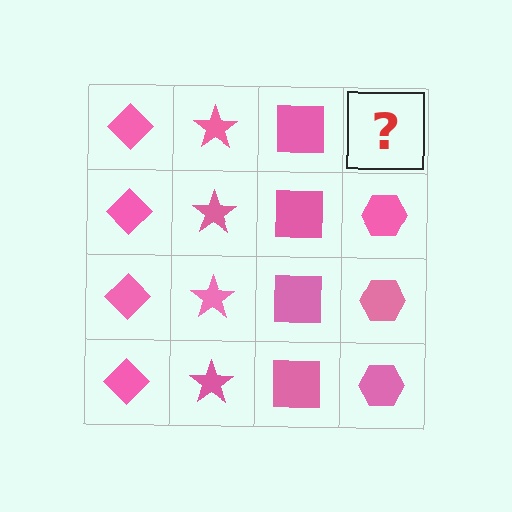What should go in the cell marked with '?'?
The missing cell should contain a pink hexagon.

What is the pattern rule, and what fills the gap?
The rule is that each column has a consistent shape. The gap should be filled with a pink hexagon.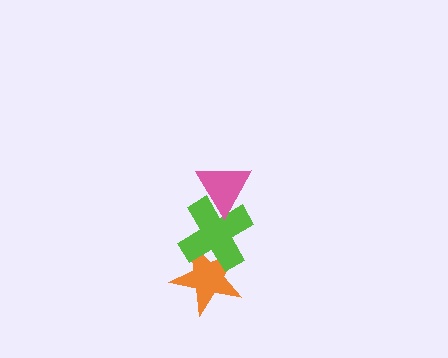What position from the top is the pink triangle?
The pink triangle is 1st from the top.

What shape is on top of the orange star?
The lime cross is on top of the orange star.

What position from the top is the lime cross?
The lime cross is 2nd from the top.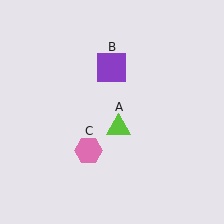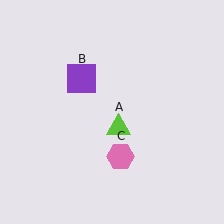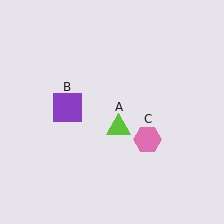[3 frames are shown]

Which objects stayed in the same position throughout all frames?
Lime triangle (object A) remained stationary.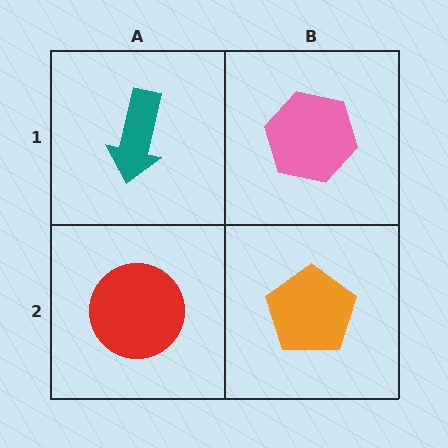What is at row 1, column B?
A pink hexagon.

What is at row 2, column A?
A red circle.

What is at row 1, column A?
A teal arrow.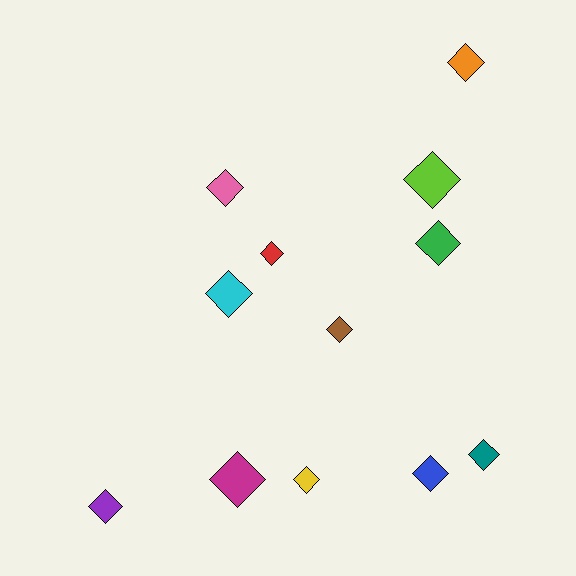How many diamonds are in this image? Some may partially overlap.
There are 12 diamonds.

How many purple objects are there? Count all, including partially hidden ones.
There is 1 purple object.